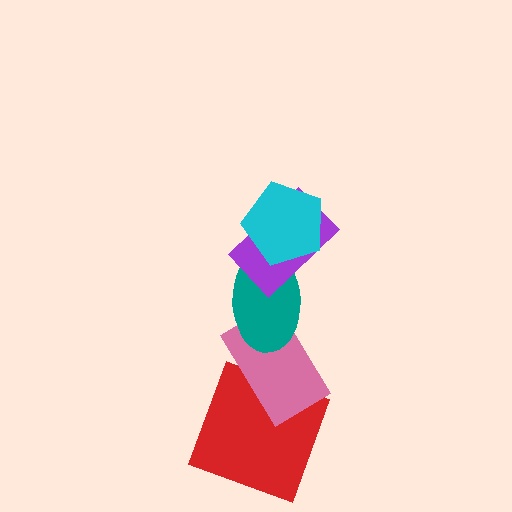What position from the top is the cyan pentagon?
The cyan pentagon is 1st from the top.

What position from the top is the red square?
The red square is 5th from the top.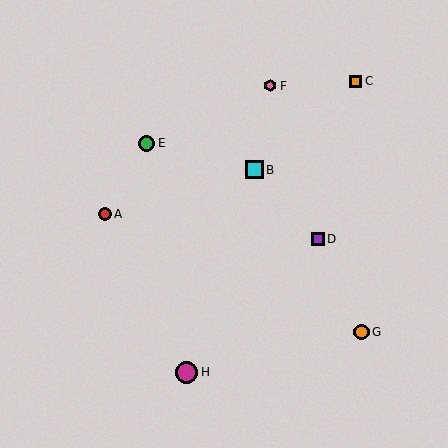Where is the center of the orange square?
The center of the orange square is at (356, 81).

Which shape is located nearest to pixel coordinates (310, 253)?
The purple square (labeled D) at (318, 239) is nearest to that location.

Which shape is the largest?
The magenta circle (labeled H) is the largest.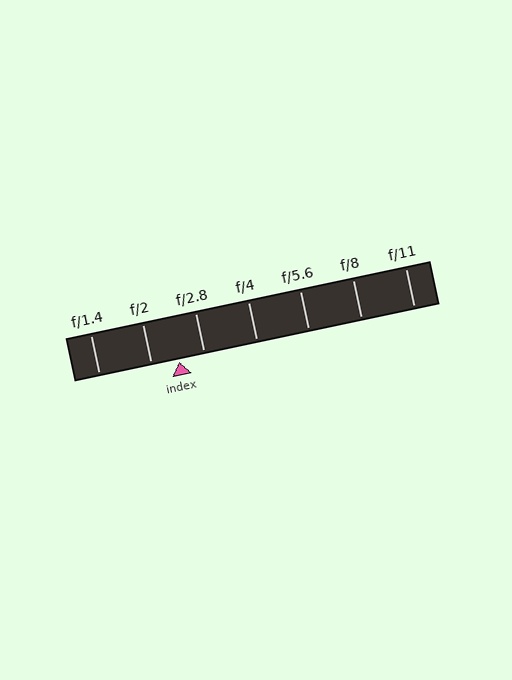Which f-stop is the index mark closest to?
The index mark is closest to f/2.8.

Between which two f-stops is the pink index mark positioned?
The index mark is between f/2 and f/2.8.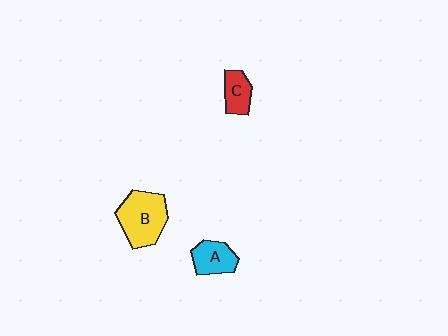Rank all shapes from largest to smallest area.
From largest to smallest: B (yellow), A (cyan), C (red).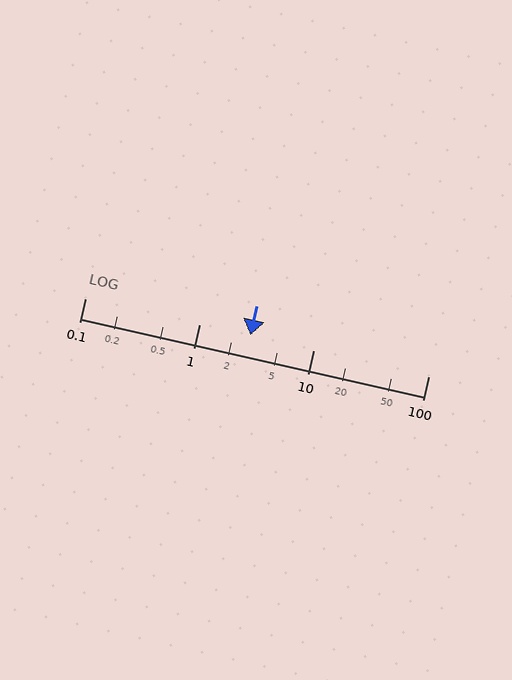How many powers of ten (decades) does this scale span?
The scale spans 3 decades, from 0.1 to 100.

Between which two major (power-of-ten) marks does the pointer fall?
The pointer is between 1 and 10.